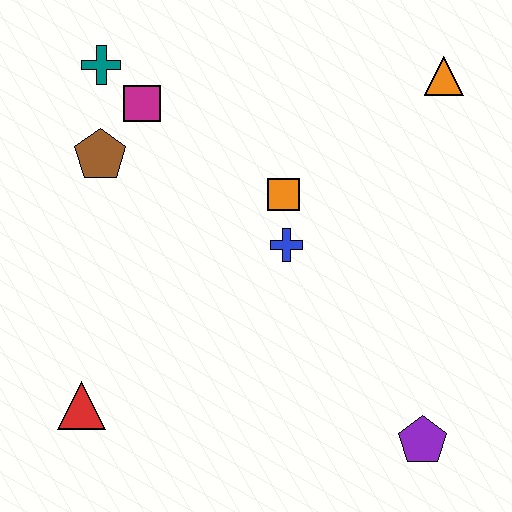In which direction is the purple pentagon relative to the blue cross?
The purple pentagon is below the blue cross.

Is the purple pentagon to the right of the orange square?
Yes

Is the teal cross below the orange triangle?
No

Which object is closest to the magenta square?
The teal cross is closest to the magenta square.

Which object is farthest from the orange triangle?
The red triangle is farthest from the orange triangle.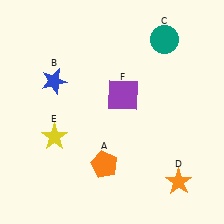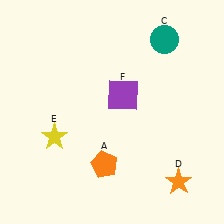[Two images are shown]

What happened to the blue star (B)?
The blue star (B) was removed in Image 2. It was in the top-left area of Image 1.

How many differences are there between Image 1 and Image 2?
There is 1 difference between the two images.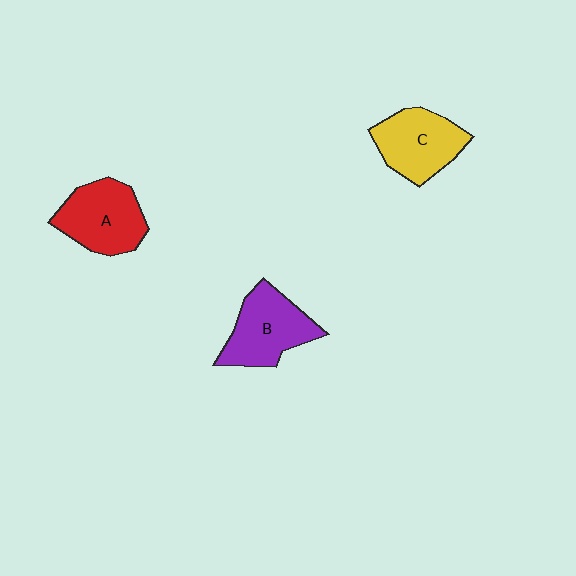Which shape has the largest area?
Shape B (purple).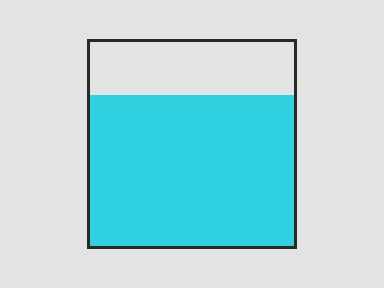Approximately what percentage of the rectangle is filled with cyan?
Approximately 75%.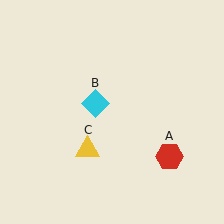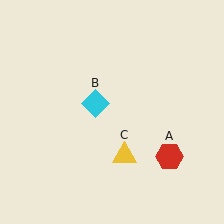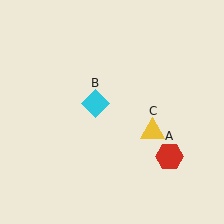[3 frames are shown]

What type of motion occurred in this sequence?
The yellow triangle (object C) rotated counterclockwise around the center of the scene.